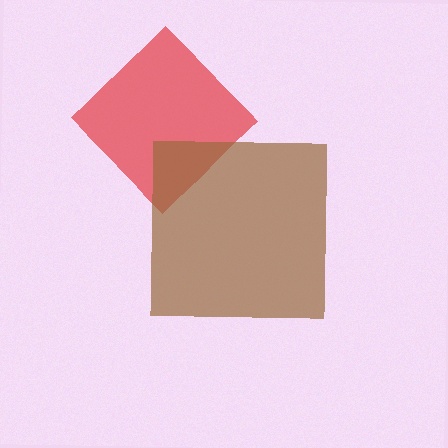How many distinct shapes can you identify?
There are 2 distinct shapes: a red diamond, a brown square.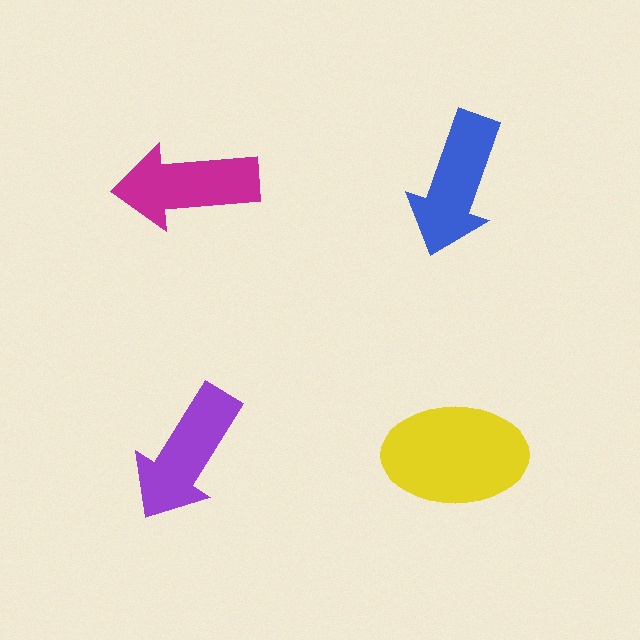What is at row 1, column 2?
A blue arrow.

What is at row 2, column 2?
A yellow ellipse.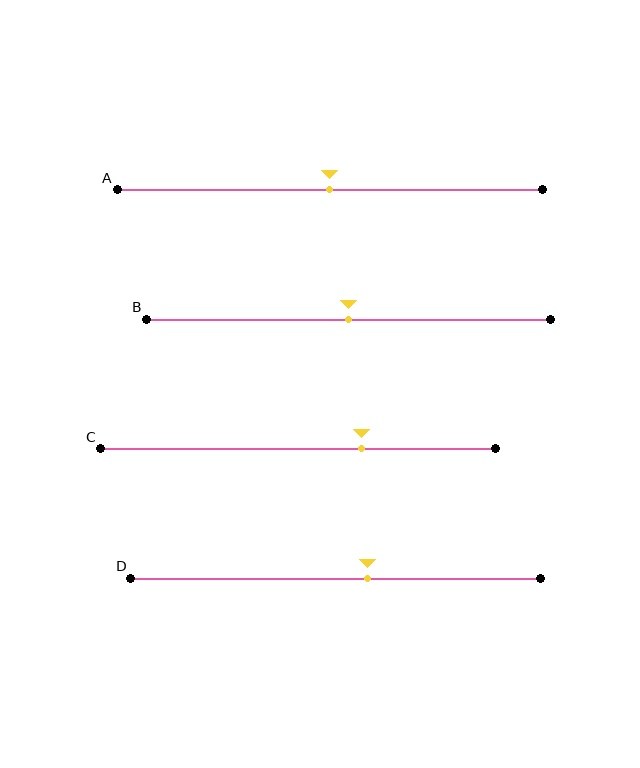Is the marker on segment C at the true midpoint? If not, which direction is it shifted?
No, the marker on segment C is shifted to the right by about 16% of the segment length.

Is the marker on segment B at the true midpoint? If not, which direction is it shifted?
Yes, the marker on segment B is at the true midpoint.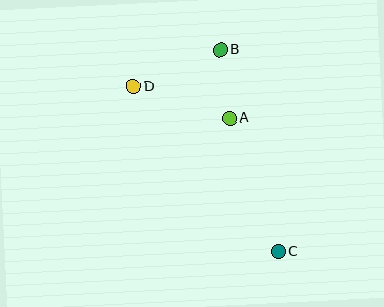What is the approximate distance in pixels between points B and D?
The distance between B and D is approximately 94 pixels.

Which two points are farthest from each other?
Points C and D are farthest from each other.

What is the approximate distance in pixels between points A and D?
The distance between A and D is approximately 101 pixels.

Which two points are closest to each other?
Points A and B are closest to each other.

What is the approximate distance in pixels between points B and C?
The distance between B and C is approximately 210 pixels.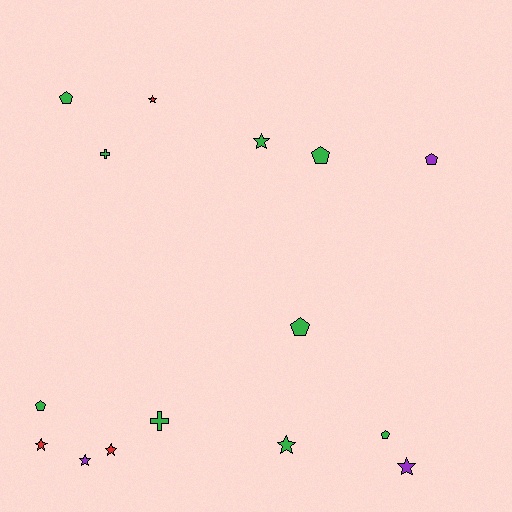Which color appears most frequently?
Green, with 9 objects.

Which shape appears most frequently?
Star, with 7 objects.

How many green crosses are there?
There are 2 green crosses.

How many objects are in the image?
There are 15 objects.